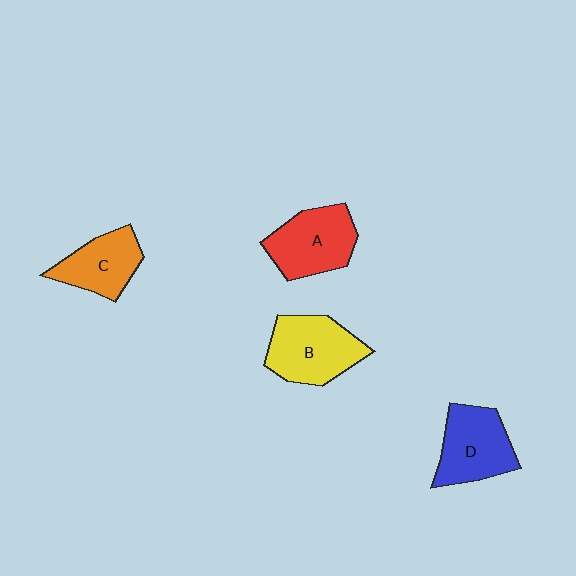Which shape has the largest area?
Shape B (yellow).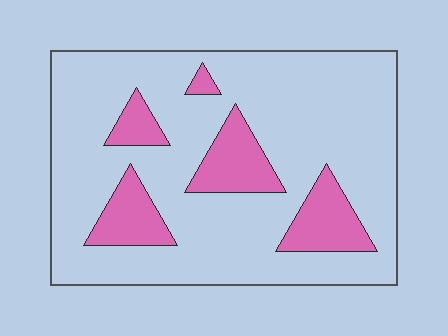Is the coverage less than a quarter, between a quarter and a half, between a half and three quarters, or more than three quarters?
Less than a quarter.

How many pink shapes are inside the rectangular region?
5.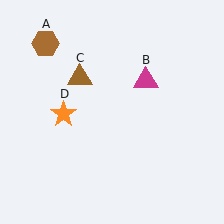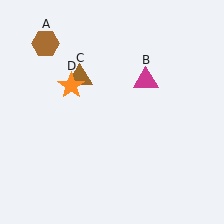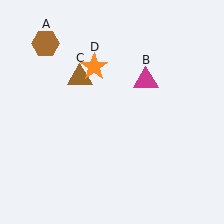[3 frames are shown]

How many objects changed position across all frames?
1 object changed position: orange star (object D).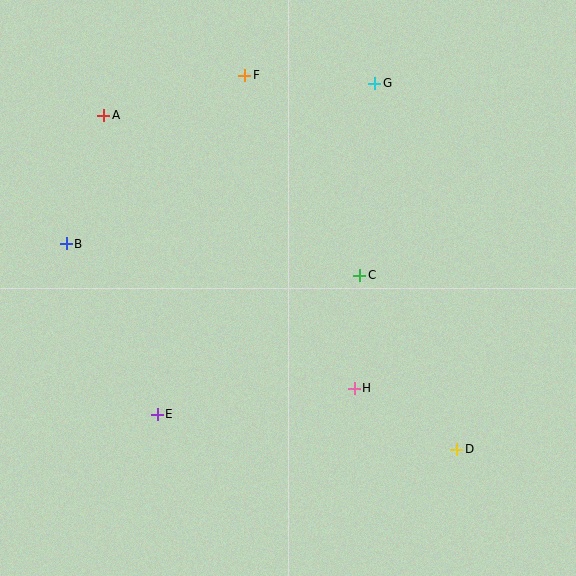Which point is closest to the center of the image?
Point C at (359, 275) is closest to the center.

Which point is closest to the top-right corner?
Point G is closest to the top-right corner.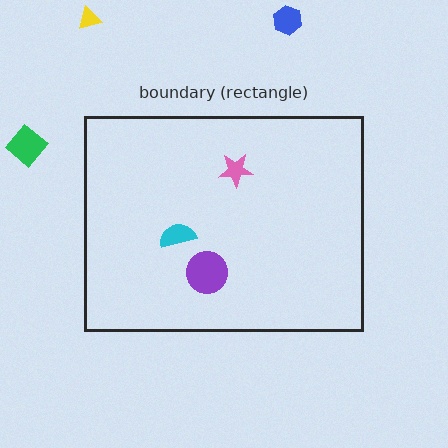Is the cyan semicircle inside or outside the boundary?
Inside.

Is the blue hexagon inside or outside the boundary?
Outside.